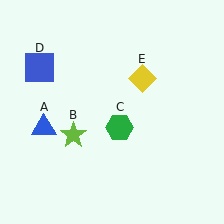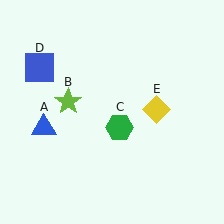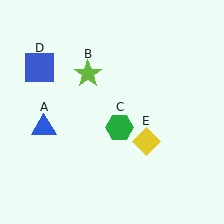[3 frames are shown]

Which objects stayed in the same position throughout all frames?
Blue triangle (object A) and green hexagon (object C) and blue square (object D) remained stationary.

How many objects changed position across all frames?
2 objects changed position: lime star (object B), yellow diamond (object E).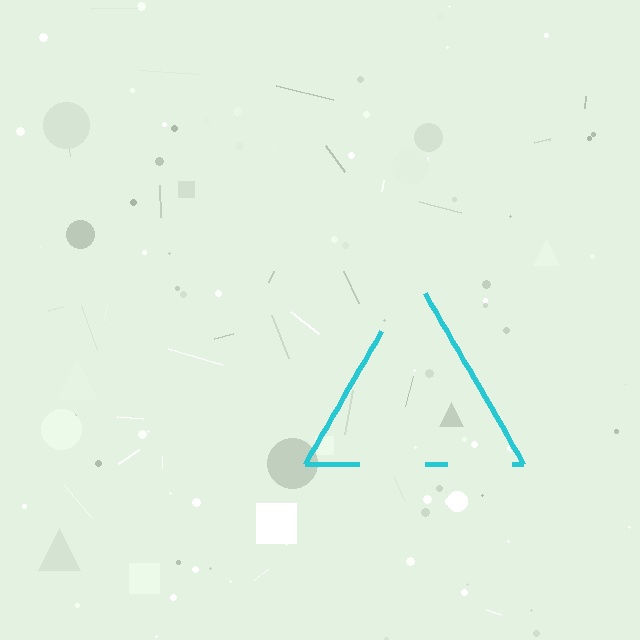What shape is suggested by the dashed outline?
The dashed outline suggests a triangle.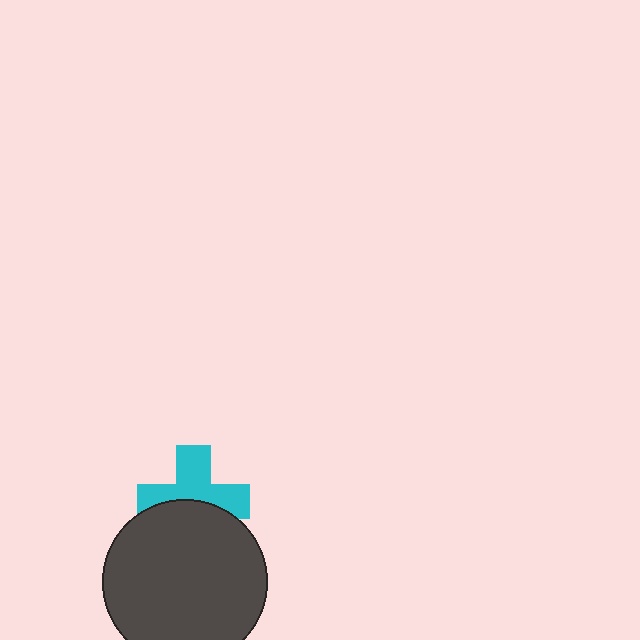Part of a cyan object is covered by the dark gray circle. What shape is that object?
It is a cross.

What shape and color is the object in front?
The object in front is a dark gray circle.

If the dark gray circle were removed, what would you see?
You would see the complete cyan cross.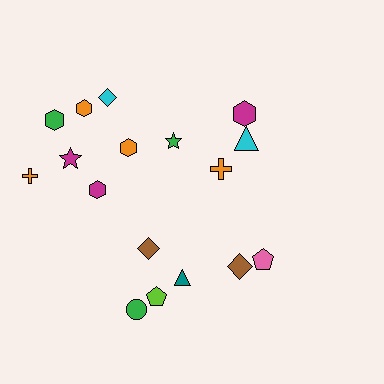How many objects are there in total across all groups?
There are 17 objects.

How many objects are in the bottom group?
There are 6 objects.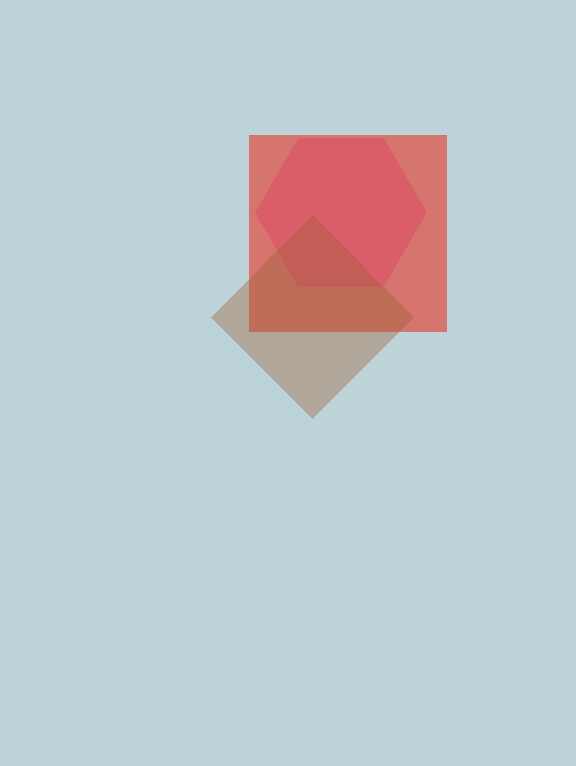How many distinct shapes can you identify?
There are 3 distinct shapes: a pink hexagon, a red square, a brown diamond.